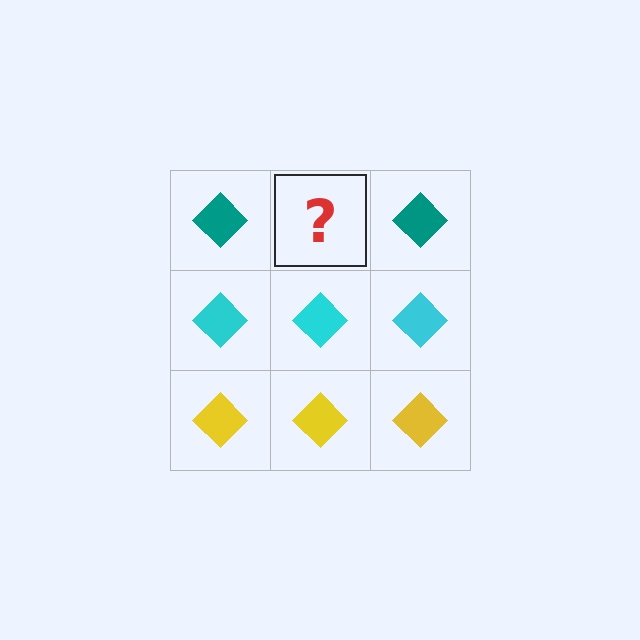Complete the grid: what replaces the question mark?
The question mark should be replaced with a teal diamond.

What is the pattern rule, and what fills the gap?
The rule is that each row has a consistent color. The gap should be filled with a teal diamond.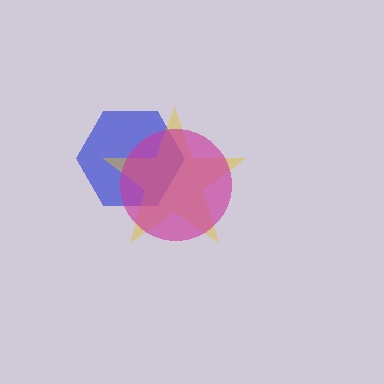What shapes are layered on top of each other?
The layered shapes are: a blue hexagon, a yellow star, a magenta circle.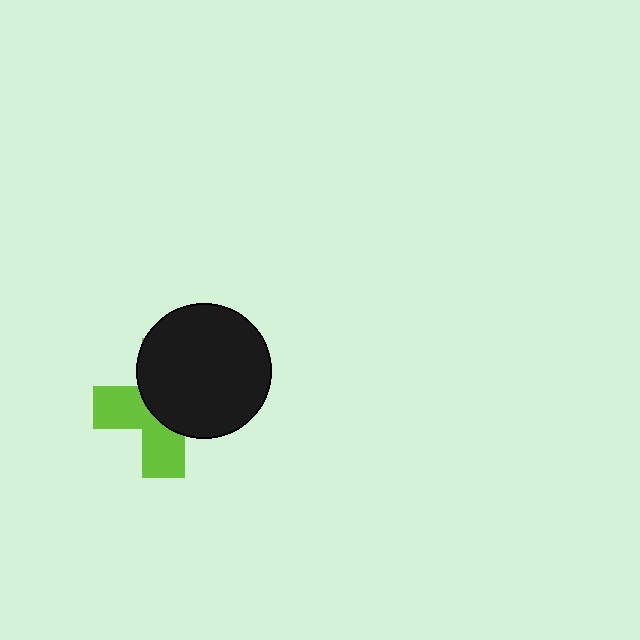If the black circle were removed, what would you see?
You would see the complete lime cross.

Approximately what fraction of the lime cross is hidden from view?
Roughly 57% of the lime cross is hidden behind the black circle.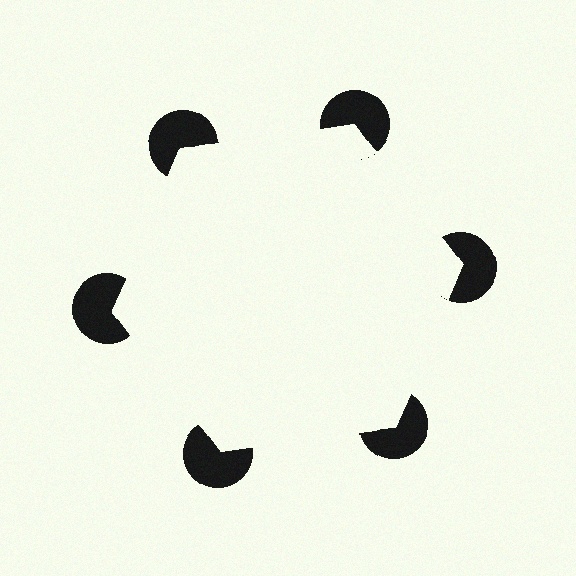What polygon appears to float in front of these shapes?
An illusory hexagon — its edges are inferred from the aligned wedge cuts in the pac-man discs, not physically drawn.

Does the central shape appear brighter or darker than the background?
It typically appears slightly brighter than the background, even though no actual brightness change is drawn.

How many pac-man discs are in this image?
There are 6 — one at each vertex of the illusory hexagon.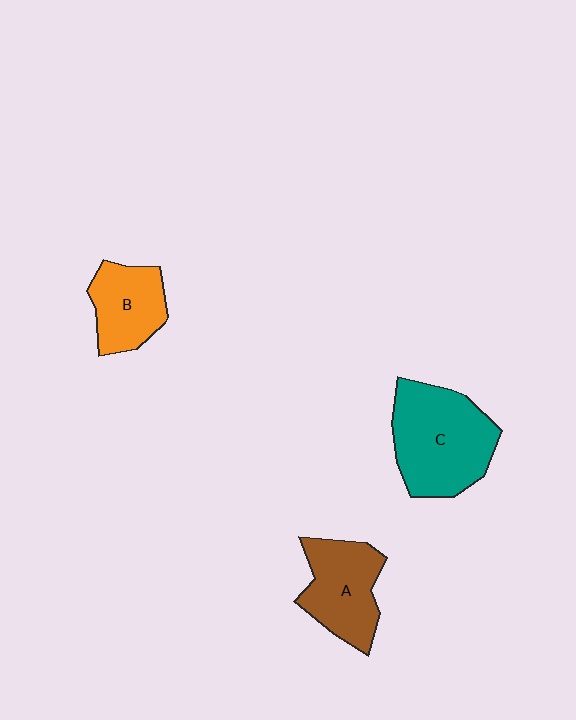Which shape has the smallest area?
Shape B (orange).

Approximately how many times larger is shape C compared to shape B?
Approximately 1.7 times.